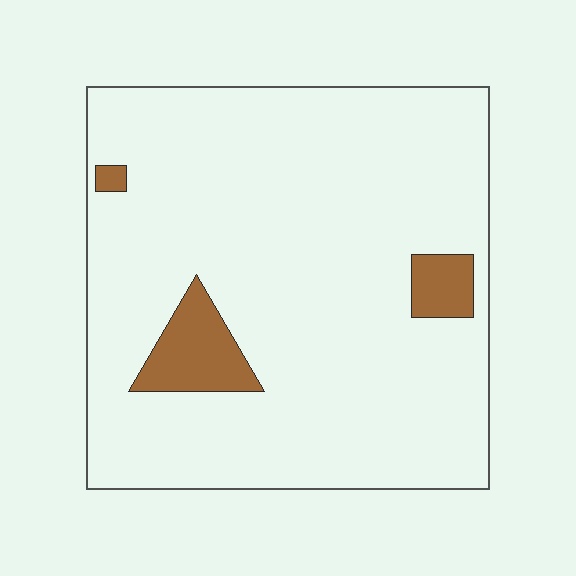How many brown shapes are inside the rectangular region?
3.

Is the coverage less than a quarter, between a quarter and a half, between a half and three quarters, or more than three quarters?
Less than a quarter.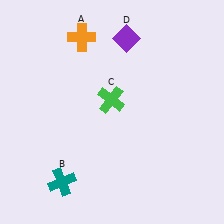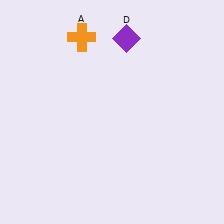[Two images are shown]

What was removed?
The teal cross (B), the green cross (C) were removed in Image 2.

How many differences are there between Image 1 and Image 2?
There are 2 differences between the two images.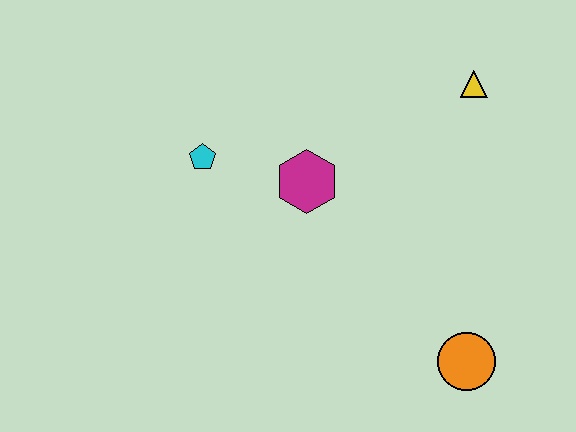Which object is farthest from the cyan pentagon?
The orange circle is farthest from the cyan pentagon.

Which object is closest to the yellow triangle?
The magenta hexagon is closest to the yellow triangle.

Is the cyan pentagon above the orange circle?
Yes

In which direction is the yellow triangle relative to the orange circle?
The yellow triangle is above the orange circle.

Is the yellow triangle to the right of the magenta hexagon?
Yes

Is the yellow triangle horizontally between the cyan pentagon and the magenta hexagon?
No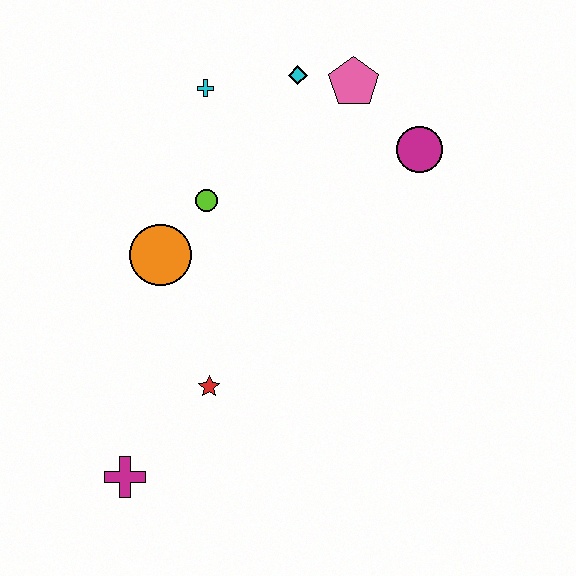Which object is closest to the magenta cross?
The red star is closest to the magenta cross.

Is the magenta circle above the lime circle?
Yes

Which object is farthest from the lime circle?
The magenta cross is farthest from the lime circle.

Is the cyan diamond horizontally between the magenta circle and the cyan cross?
Yes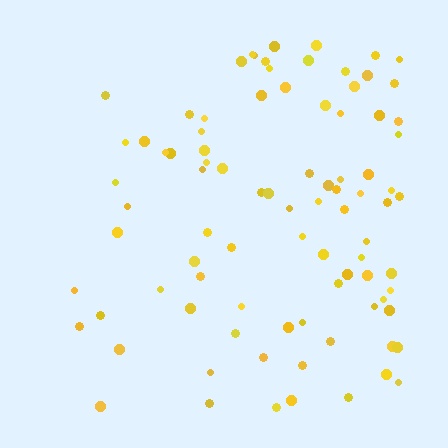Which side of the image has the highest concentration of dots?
The right.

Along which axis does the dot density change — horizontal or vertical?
Horizontal.